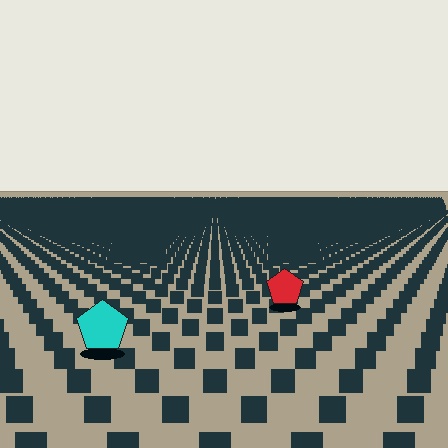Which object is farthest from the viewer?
The red pentagon is farthest from the viewer. It appears smaller and the ground texture around it is denser.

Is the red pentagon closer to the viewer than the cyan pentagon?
No. The cyan pentagon is closer — you can tell from the texture gradient: the ground texture is coarser near it.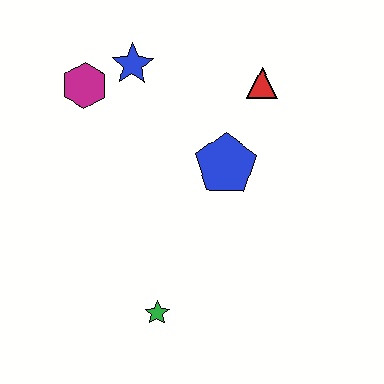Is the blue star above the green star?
Yes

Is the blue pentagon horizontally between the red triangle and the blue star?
Yes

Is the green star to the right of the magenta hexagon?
Yes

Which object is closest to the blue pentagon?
The red triangle is closest to the blue pentagon.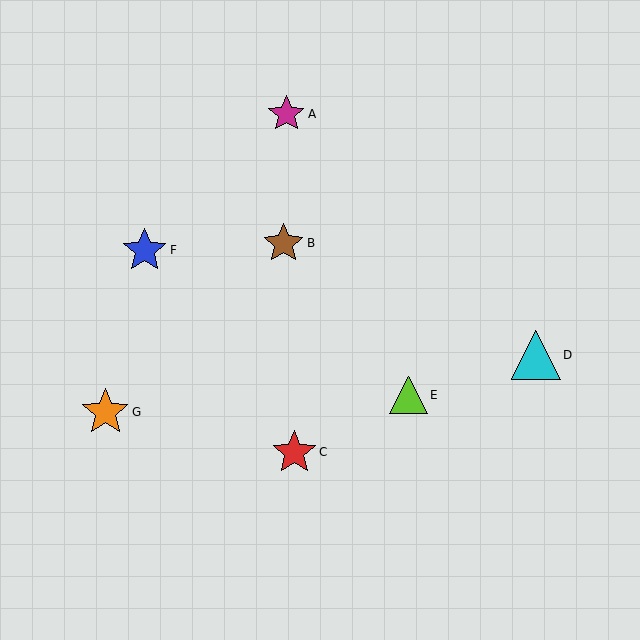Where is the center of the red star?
The center of the red star is at (294, 452).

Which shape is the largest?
The cyan triangle (labeled D) is the largest.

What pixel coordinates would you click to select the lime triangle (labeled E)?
Click at (409, 395) to select the lime triangle E.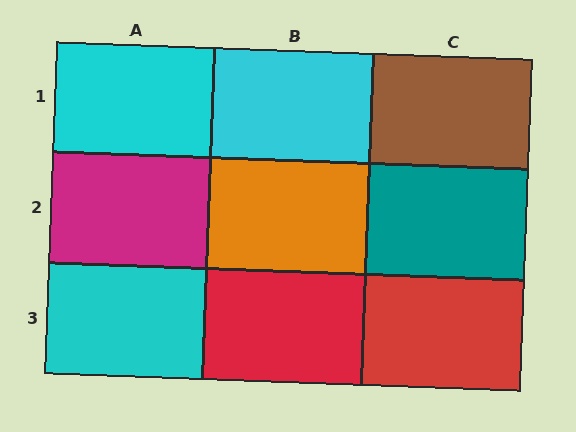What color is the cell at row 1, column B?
Cyan.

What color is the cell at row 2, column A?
Magenta.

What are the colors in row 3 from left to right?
Cyan, red, red.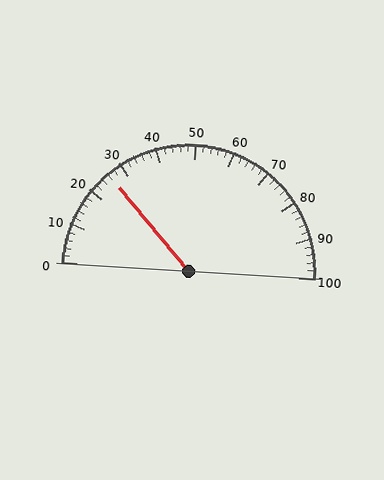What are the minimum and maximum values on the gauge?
The gauge ranges from 0 to 100.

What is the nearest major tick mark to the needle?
The nearest major tick mark is 30.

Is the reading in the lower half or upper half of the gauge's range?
The reading is in the lower half of the range (0 to 100).